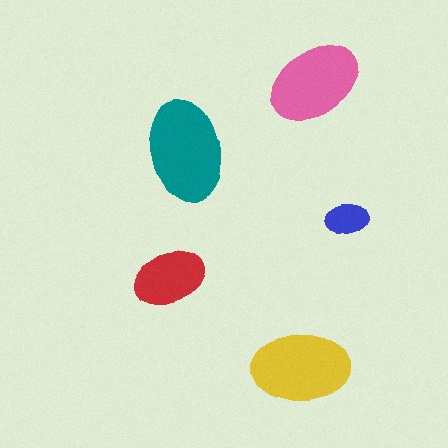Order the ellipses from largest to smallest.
the teal one, the yellow one, the pink one, the red one, the blue one.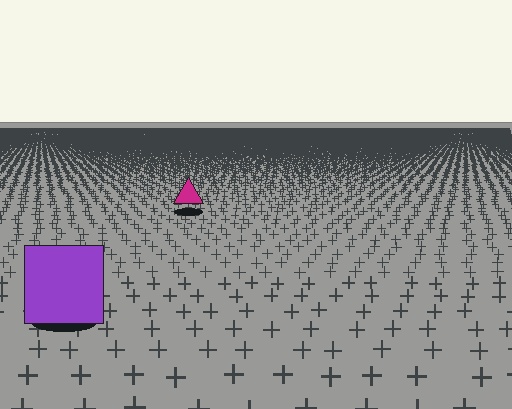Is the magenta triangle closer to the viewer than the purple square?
No. The purple square is closer — you can tell from the texture gradient: the ground texture is coarser near it.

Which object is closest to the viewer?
The purple square is closest. The texture marks near it are larger and more spread out.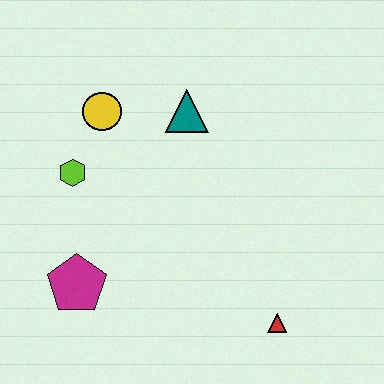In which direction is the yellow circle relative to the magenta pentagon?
The yellow circle is above the magenta pentagon.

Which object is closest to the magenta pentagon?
The lime hexagon is closest to the magenta pentagon.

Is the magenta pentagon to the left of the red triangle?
Yes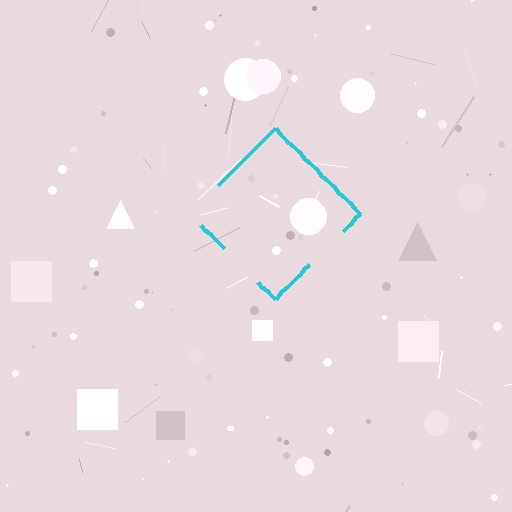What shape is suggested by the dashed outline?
The dashed outline suggests a diamond.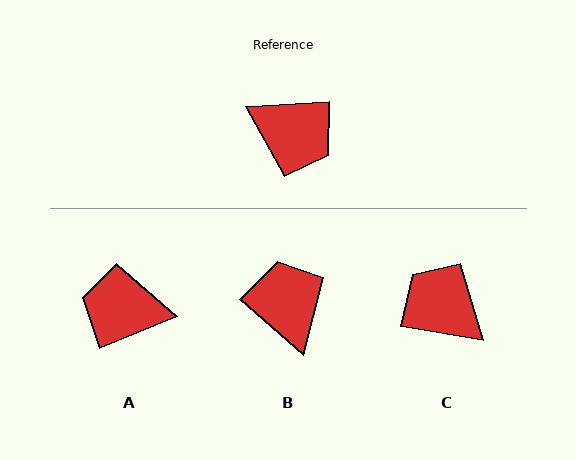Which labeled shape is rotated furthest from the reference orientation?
C, about 167 degrees away.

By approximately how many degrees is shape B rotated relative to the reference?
Approximately 136 degrees counter-clockwise.